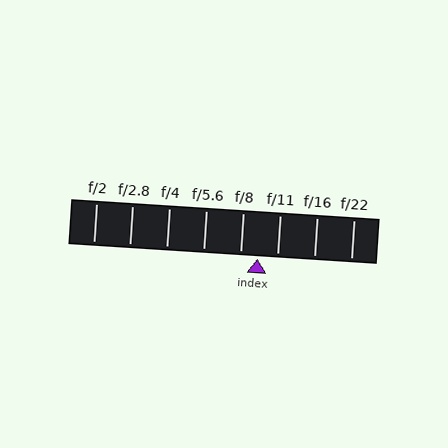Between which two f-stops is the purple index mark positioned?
The index mark is between f/8 and f/11.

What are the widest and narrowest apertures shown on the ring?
The widest aperture shown is f/2 and the narrowest is f/22.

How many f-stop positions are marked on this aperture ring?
There are 8 f-stop positions marked.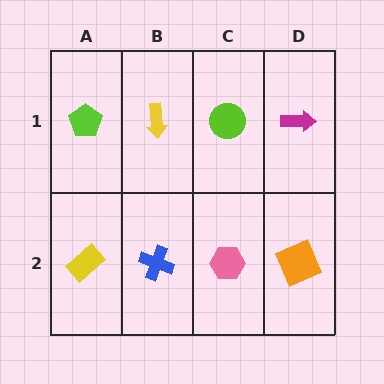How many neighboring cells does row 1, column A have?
2.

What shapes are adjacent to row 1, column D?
An orange square (row 2, column D), a lime circle (row 1, column C).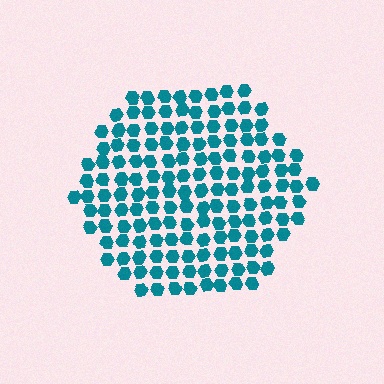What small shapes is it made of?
It is made of small hexagons.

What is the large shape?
The large shape is a hexagon.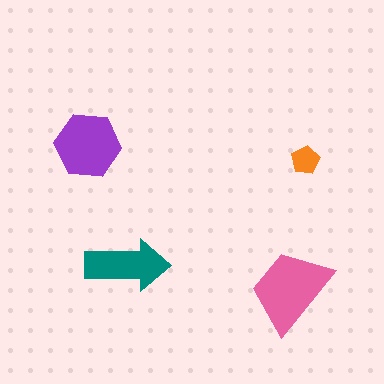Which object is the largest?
The pink trapezoid.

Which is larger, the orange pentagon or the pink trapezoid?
The pink trapezoid.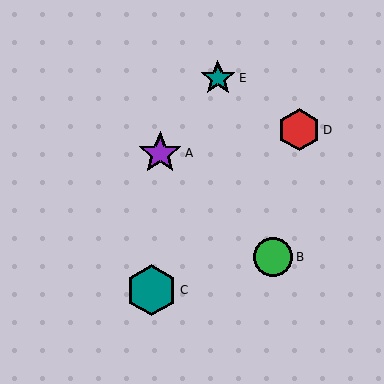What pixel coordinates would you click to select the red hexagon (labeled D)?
Click at (299, 130) to select the red hexagon D.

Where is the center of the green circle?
The center of the green circle is at (273, 257).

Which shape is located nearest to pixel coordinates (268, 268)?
The green circle (labeled B) at (273, 257) is nearest to that location.